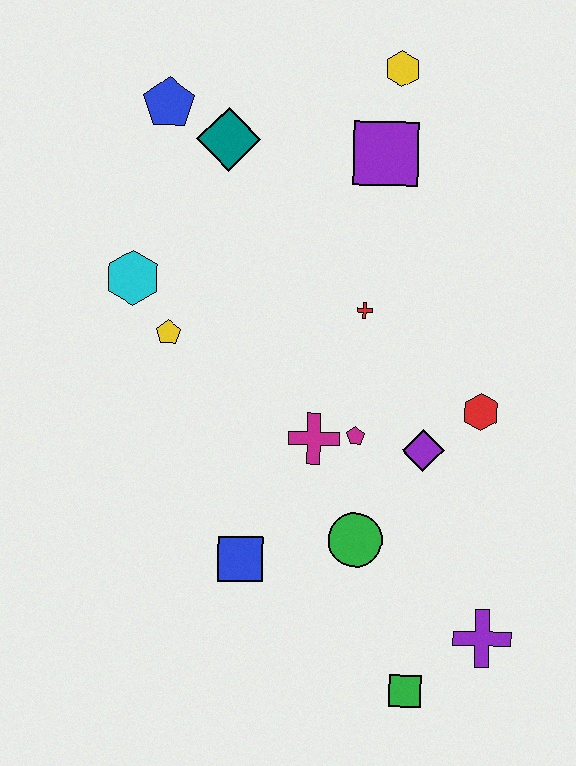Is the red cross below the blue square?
No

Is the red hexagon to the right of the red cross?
Yes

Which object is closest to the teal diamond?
The blue pentagon is closest to the teal diamond.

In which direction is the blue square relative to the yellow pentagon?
The blue square is below the yellow pentagon.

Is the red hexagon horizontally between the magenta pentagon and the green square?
No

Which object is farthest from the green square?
The blue pentagon is farthest from the green square.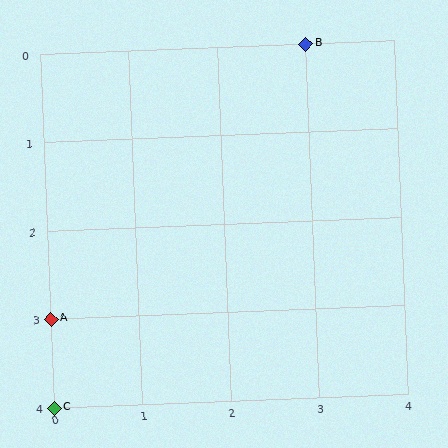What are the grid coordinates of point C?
Point C is at grid coordinates (0, 4).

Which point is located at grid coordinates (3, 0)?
Point B is at (3, 0).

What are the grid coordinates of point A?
Point A is at grid coordinates (0, 3).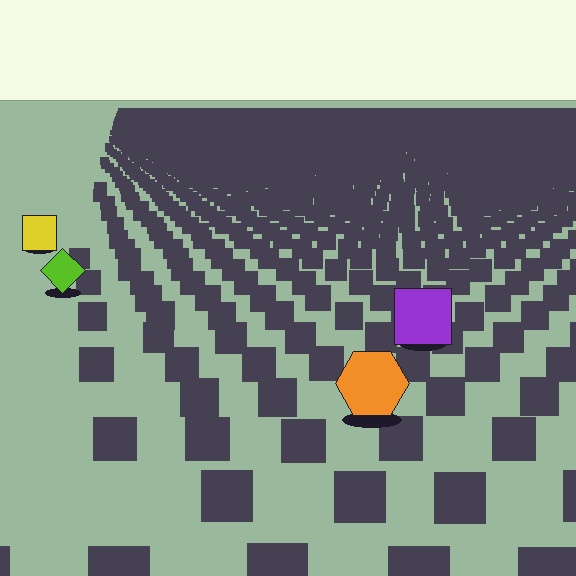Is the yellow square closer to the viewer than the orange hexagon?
No. The orange hexagon is closer — you can tell from the texture gradient: the ground texture is coarser near it.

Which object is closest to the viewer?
The orange hexagon is closest. The texture marks near it are larger and more spread out.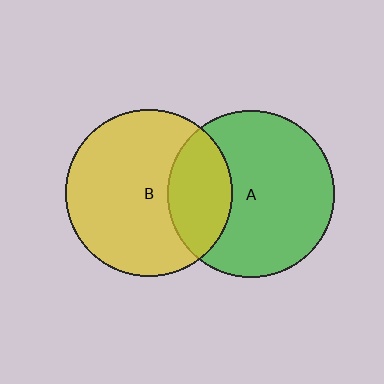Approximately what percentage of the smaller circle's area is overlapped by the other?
Approximately 25%.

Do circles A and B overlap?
Yes.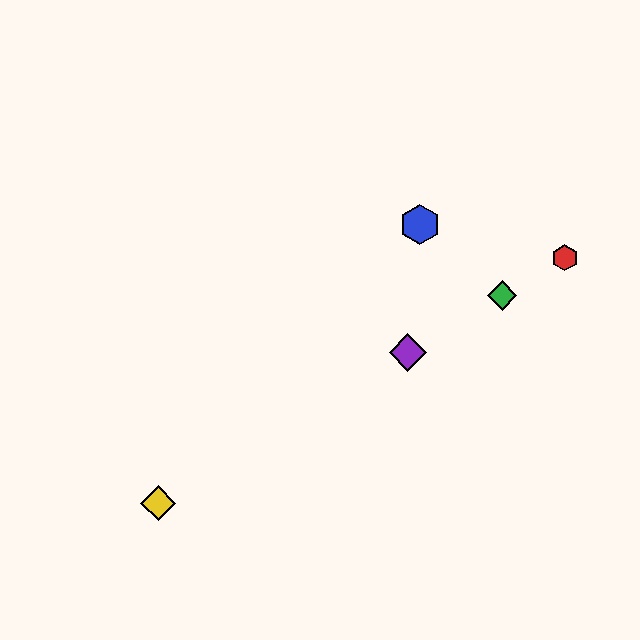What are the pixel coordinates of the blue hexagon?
The blue hexagon is at (420, 225).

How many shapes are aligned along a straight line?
4 shapes (the red hexagon, the green diamond, the yellow diamond, the purple diamond) are aligned along a straight line.